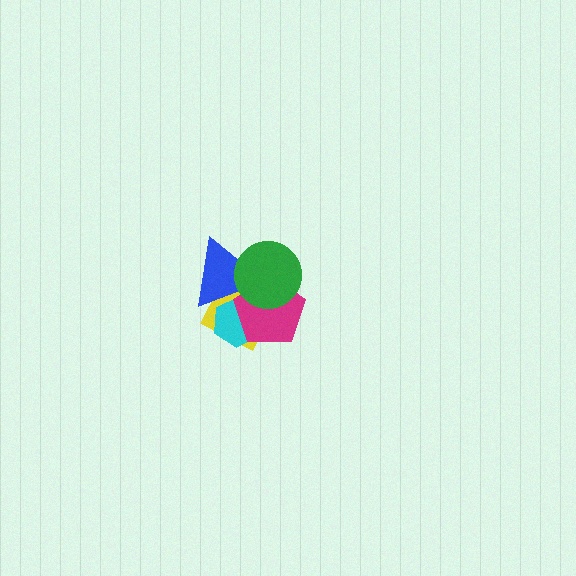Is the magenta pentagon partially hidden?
Yes, it is partially covered by another shape.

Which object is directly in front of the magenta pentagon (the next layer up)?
The blue triangle is directly in front of the magenta pentagon.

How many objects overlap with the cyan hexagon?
3 objects overlap with the cyan hexagon.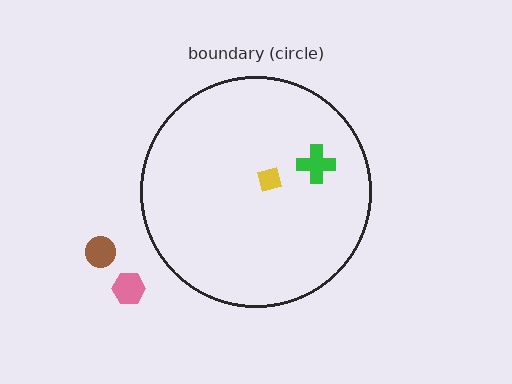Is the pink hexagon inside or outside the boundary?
Outside.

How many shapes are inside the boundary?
2 inside, 2 outside.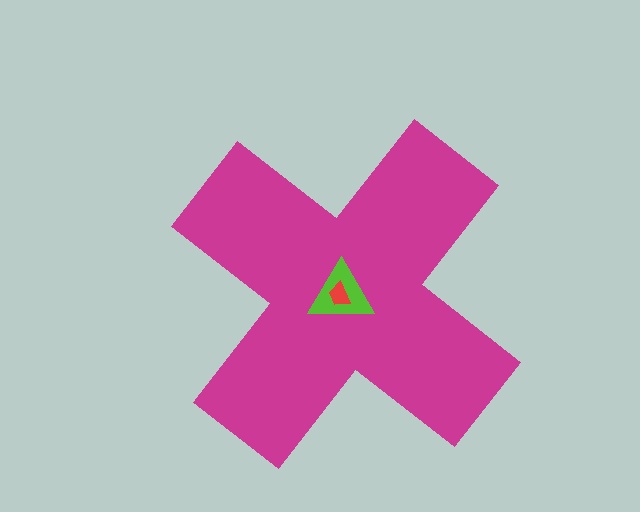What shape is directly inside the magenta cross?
The lime triangle.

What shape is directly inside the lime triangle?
The red trapezoid.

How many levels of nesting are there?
3.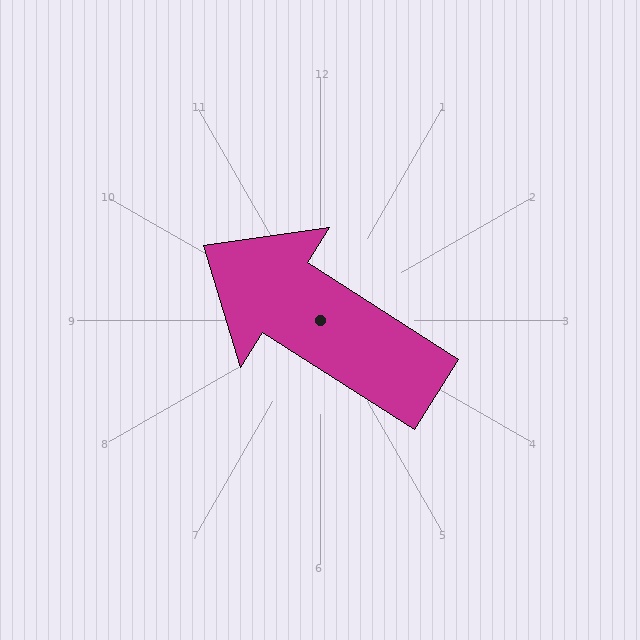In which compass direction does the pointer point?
Northwest.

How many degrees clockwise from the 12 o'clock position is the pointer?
Approximately 302 degrees.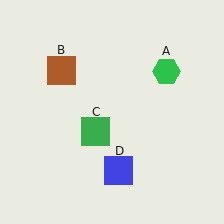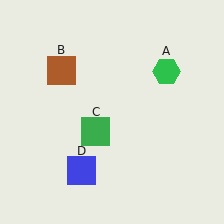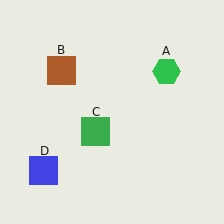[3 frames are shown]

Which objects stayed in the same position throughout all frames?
Green hexagon (object A) and brown square (object B) and green square (object C) remained stationary.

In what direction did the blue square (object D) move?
The blue square (object D) moved left.